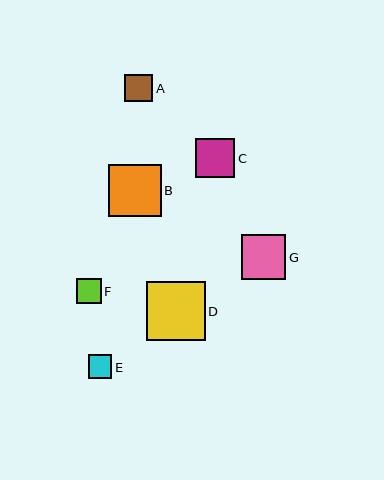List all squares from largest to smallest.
From largest to smallest: D, B, G, C, A, F, E.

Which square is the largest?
Square D is the largest with a size of approximately 58 pixels.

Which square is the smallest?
Square E is the smallest with a size of approximately 24 pixels.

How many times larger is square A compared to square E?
Square A is approximately 1.2 times the size of square E.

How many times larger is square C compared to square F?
Square C is approximately 1.5 times the size of square F.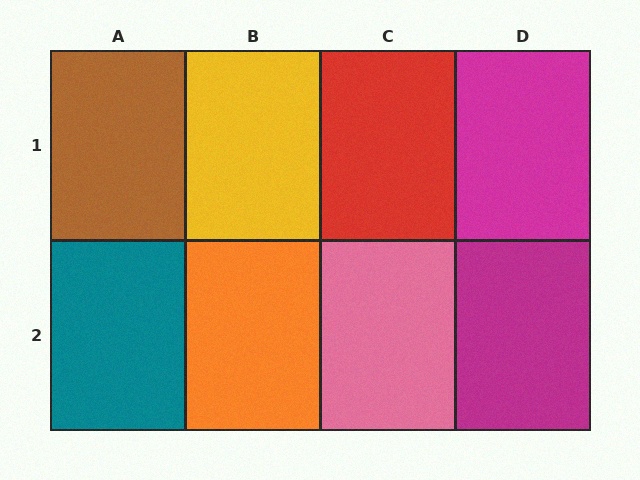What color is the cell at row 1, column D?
Magenta.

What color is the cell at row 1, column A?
Brown.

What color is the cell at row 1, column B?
Yellow.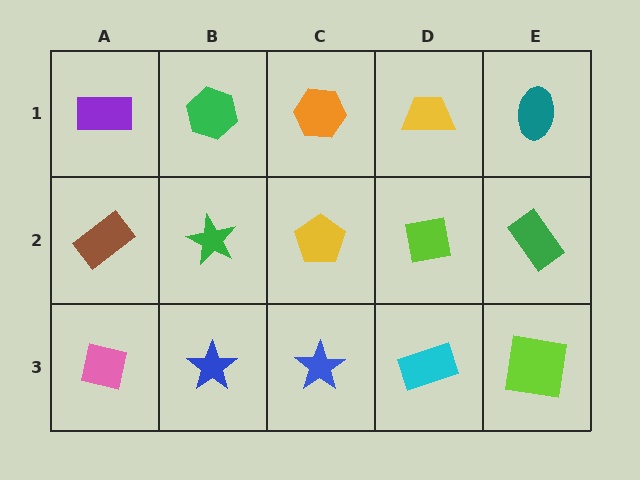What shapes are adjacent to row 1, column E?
A green rectangle (row 2, column E), a yellow trapezoid (row 1, column D).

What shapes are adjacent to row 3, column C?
A yellow pentagon (row 2, column C), a blue star (row 3, column B), a cyan rectangle (row 3, column D).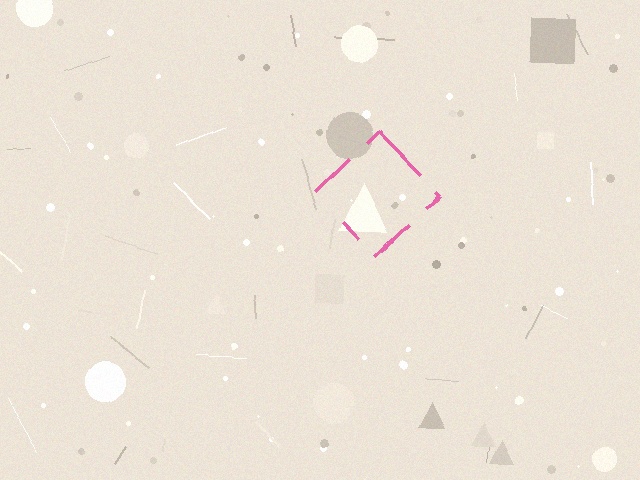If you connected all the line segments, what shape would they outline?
They would outline a diamond.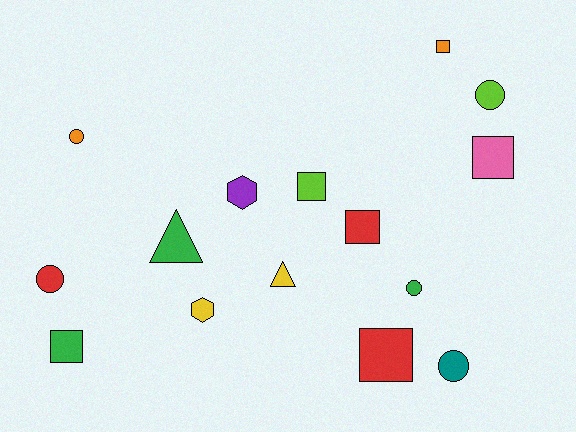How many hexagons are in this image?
There are 2 hexagons.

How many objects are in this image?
There are 15 objects.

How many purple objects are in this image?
There is 1 purple object.